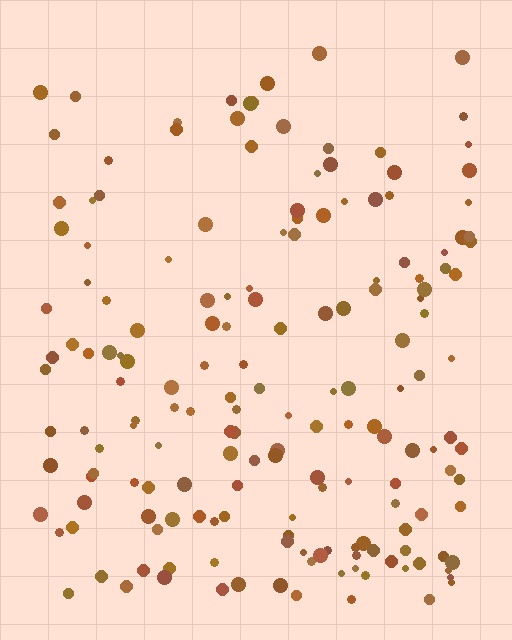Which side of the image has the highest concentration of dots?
The bottom.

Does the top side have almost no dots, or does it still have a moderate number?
Still a moderate number, just noticeably fewer than the bottom.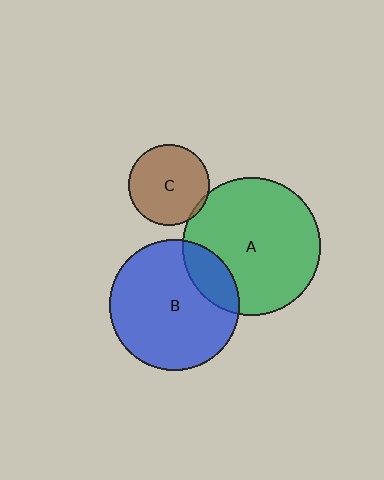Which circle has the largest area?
Circle A (green).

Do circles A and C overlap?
Yes.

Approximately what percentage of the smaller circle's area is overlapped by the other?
Approximately 5%.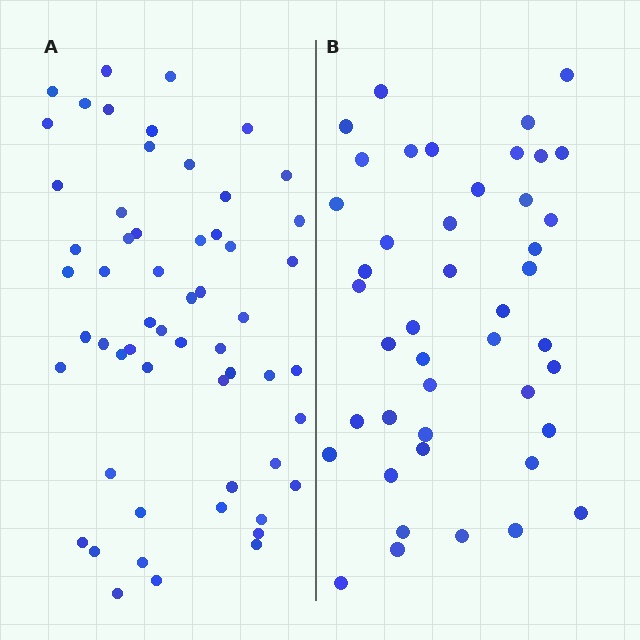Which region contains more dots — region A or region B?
Region A (the left region) has more dots.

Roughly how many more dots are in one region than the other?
Region A has approximately 15 more dots than region B.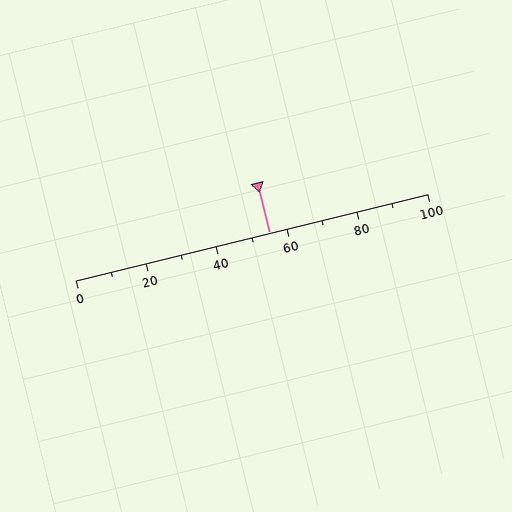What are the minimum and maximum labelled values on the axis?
The axis runs from 0 to 100.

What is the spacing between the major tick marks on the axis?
The major ticks are spaced 20 apart.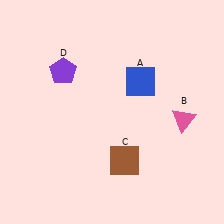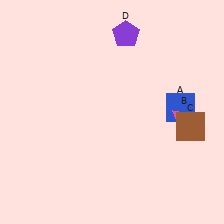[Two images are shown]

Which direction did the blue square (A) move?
The blue square (A) moved right.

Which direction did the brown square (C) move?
The brown square (C) moved right.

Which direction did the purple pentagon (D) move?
The purple pentagon (D) moved right.